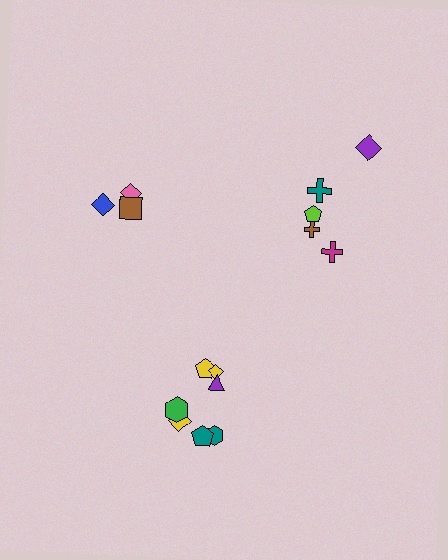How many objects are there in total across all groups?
There are 15 objects.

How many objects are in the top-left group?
There are 3 objects.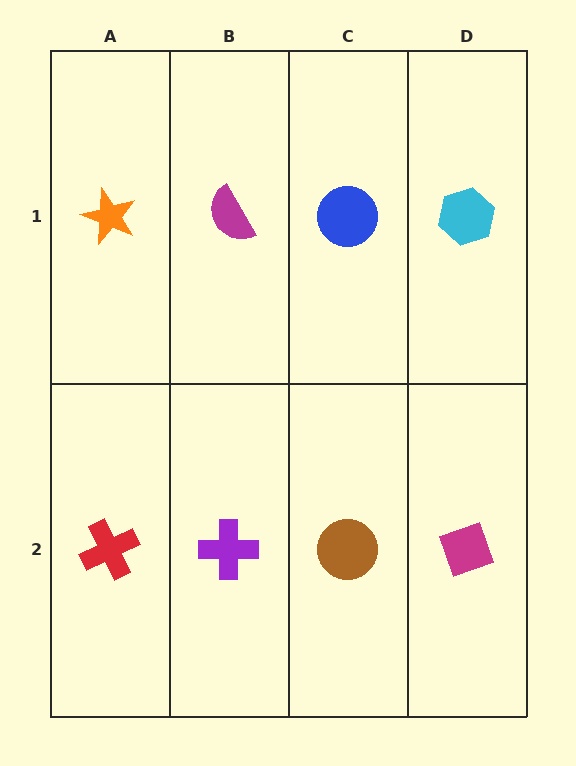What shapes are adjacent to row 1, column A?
A red cross (row 2, column A), a magenta semicircle (row 1, column B).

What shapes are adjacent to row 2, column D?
A cyan hexagon (row 1, column D), a brown circle (row 2, column C).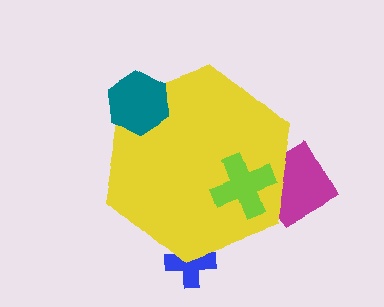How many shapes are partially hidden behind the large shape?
2 shapes are partially hidden.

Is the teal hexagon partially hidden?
No, the teal hexagon is fully visible.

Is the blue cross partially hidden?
Yes, the blue cross is partially hidden behind the yellow hexagon.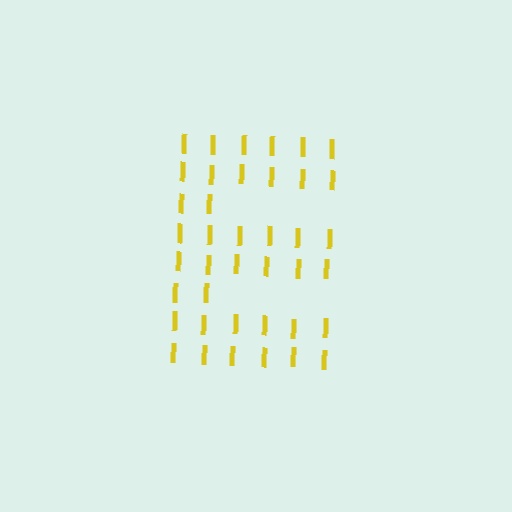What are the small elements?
The small elements are letter I's.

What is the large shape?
The large shape is the letter E.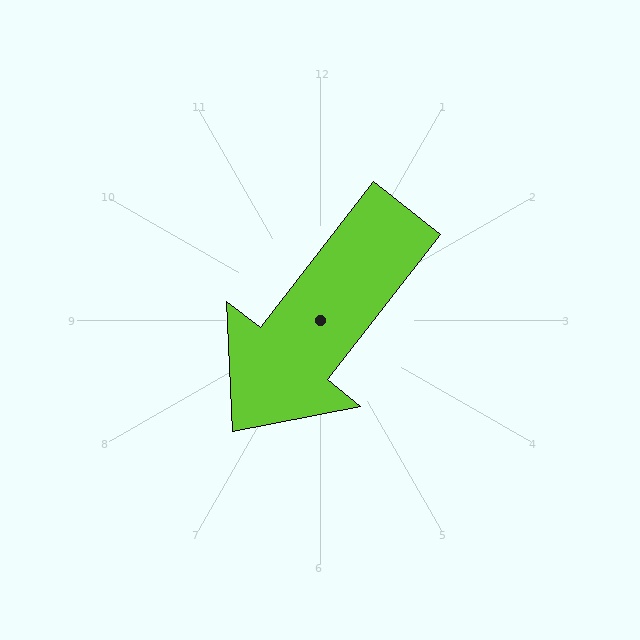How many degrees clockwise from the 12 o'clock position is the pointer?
Approximately 218 degrees.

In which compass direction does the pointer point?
Southwest.